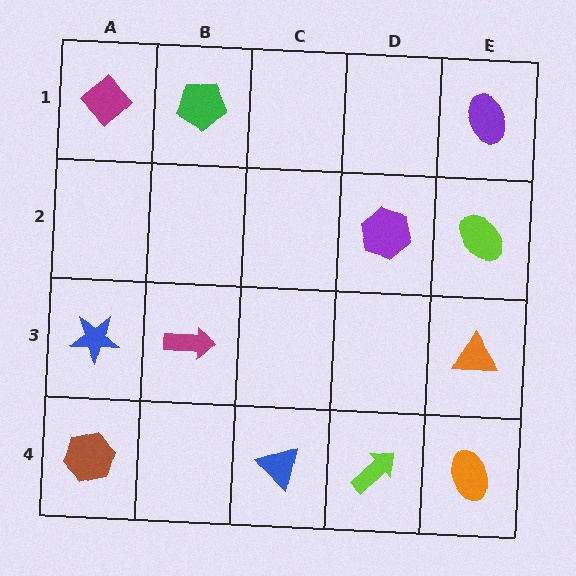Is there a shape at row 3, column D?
No, that cell is empty.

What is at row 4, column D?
A lime arrow.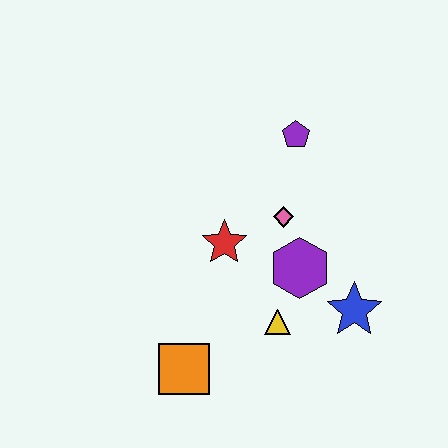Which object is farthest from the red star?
The blue star is farthest from the red star.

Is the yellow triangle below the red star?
Yes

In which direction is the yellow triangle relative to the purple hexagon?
The yellow triangle is below the purple hexagon.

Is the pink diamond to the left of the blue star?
Yes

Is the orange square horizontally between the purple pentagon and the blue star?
No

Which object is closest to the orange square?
The yellow triangle is closest to the orange square.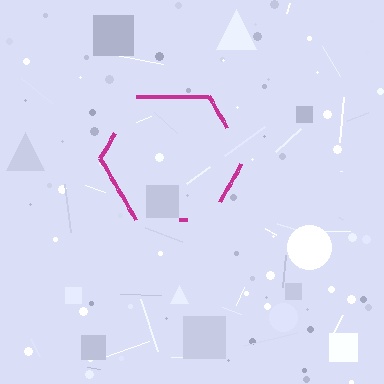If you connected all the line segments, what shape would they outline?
They would outline a hexagon.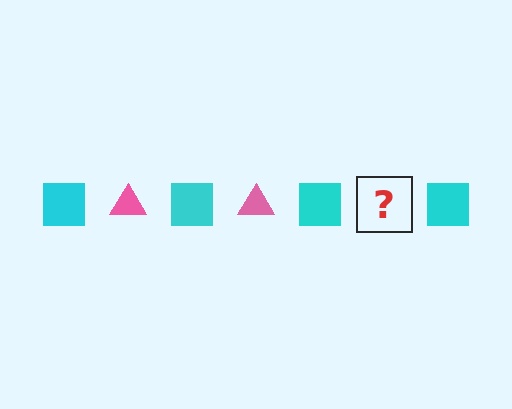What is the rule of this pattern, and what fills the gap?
The rule is that the pattern alternates between cyan square and pink triangle. The gap should be filled with a pink triangle.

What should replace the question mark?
The question mark should be replaced with a pink triangle.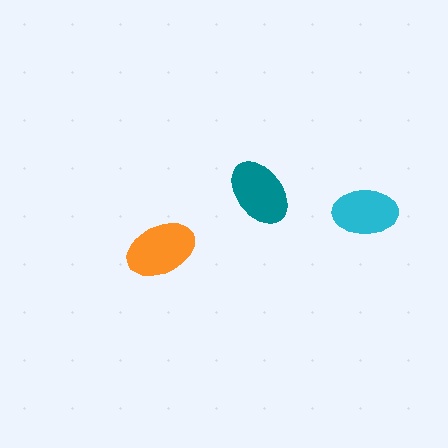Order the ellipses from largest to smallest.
the orange one, the teal one, the cyan one.